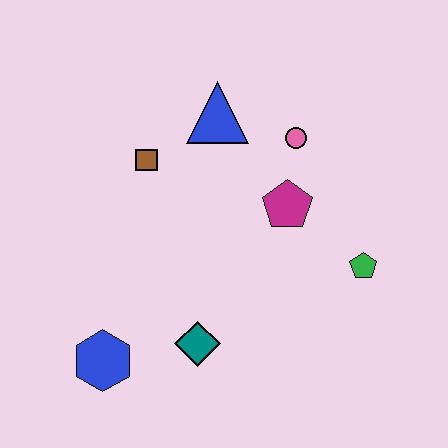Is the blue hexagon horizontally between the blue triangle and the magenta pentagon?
No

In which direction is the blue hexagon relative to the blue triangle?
The blue hexagon is below the blue triangle.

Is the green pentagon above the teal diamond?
Yes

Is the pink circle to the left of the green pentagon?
Yes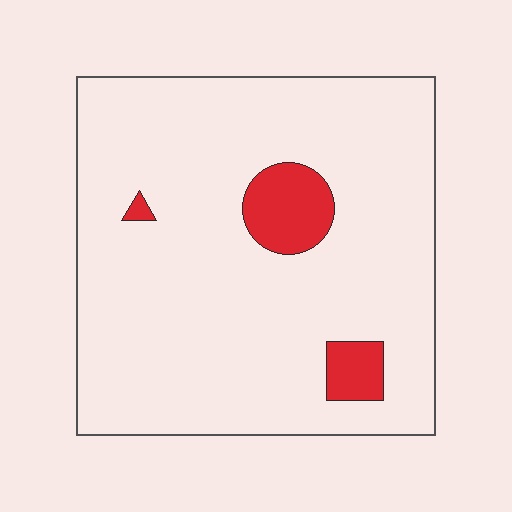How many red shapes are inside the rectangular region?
3.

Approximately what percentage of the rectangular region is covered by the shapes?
Approximately 10%.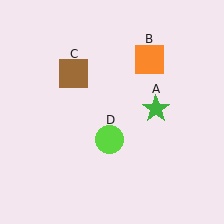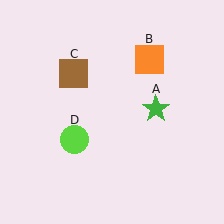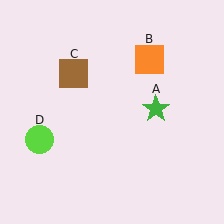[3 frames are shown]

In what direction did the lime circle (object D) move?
The lime circle (object D) moved left.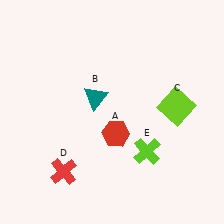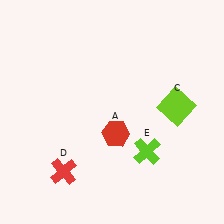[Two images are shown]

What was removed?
The teal triangle (B) was removed in Image 2.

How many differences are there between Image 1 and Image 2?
There is 1 difference between the two images.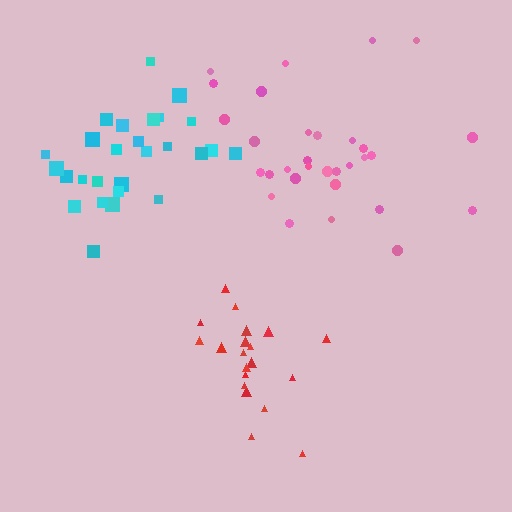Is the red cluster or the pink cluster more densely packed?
Red.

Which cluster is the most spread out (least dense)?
Pink.